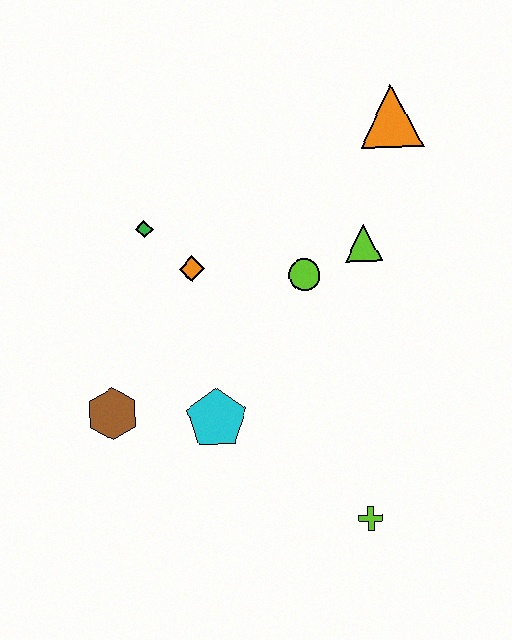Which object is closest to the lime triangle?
The lime circle is closest to the lime triangle.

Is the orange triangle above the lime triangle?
Yes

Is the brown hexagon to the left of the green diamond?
Yes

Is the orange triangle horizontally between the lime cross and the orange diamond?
No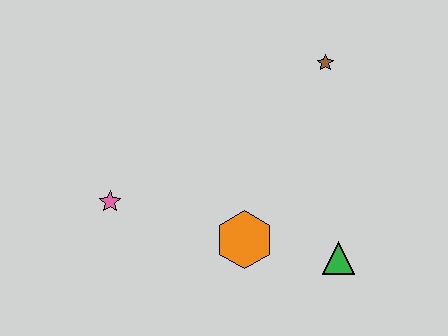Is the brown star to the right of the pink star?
Yes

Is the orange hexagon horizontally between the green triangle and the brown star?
No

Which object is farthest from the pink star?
The brown star is farthest from the pink star.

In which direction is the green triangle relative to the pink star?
The green triangle is to the right of the pink star.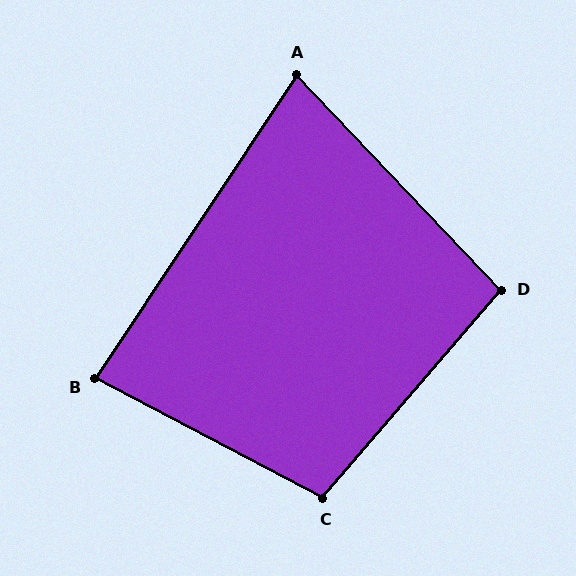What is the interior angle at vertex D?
Approximately 96 degrees (obtuse).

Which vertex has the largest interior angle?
C, at approximately 103 degrees.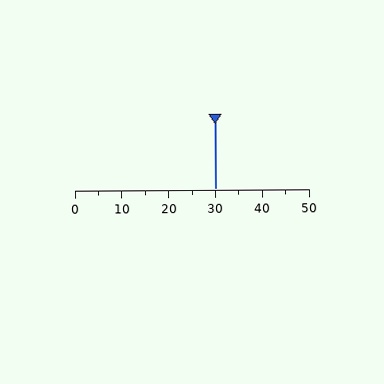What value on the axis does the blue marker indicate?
The marker indicates approximately 30.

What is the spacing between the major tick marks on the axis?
The major ticks are spaced 10 apart.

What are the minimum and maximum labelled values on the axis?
The axis runs from 0 to 50.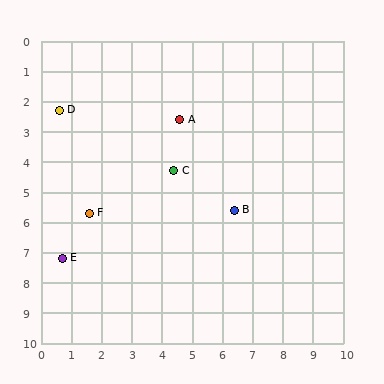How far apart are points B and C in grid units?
Points B and C are about 2.4 grid units apart.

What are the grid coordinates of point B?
Point B is at approximately (6.4, 5.6).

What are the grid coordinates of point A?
Point A is at approximately (4.6, 2.6).